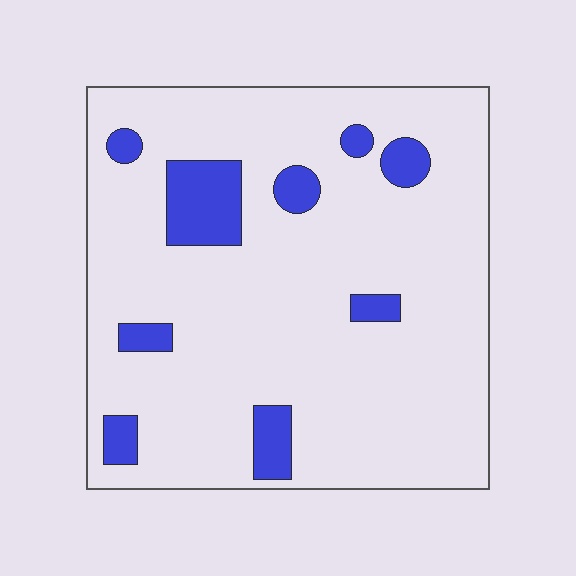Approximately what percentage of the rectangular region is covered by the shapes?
Approximately 10%.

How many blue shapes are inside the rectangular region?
9.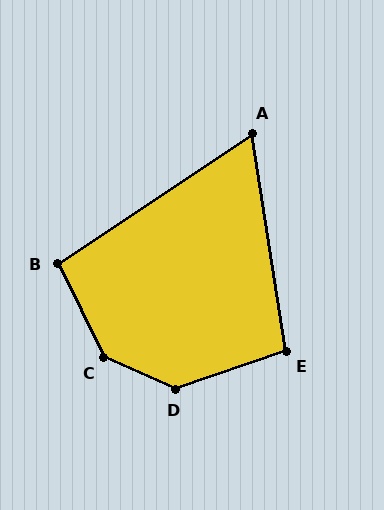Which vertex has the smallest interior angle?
A, at approximately 65 degrees.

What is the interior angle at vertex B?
Approximately 97 degrees (obtuse).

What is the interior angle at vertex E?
Approximately 100 degrees (obtuse).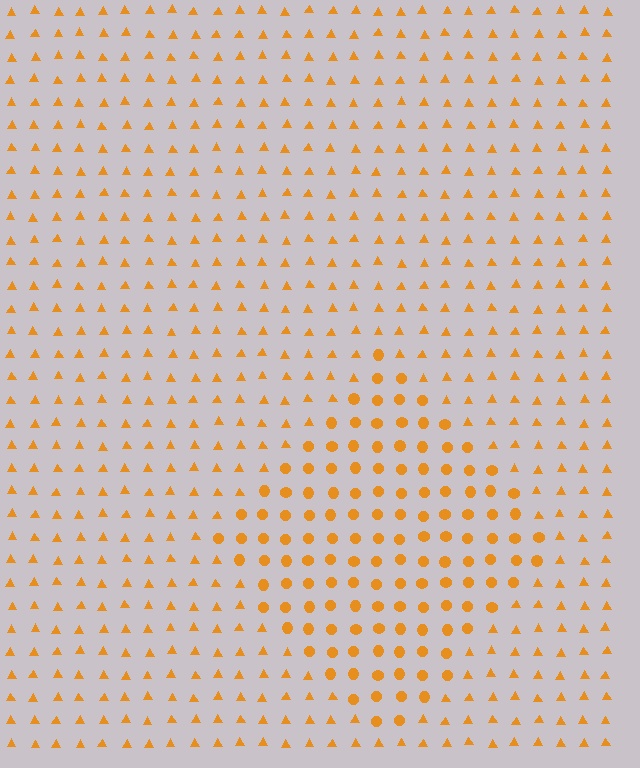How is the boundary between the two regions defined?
The boundary is defined by a change in element shape: circles inside vs. triangles outside. All elements share the same color and spacing.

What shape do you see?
I see a diamond.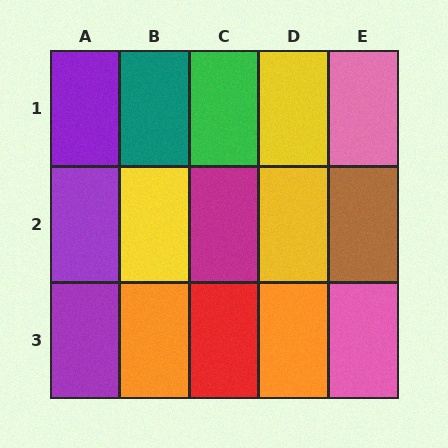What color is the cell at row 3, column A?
Purple.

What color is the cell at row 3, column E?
Pink.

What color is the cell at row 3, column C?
Red.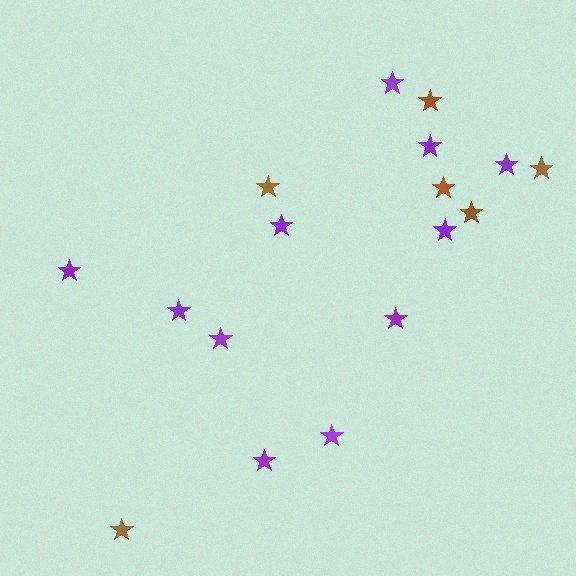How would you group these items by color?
There are 2 groups: one group of brown stars (6) and one group of purple stars (11).